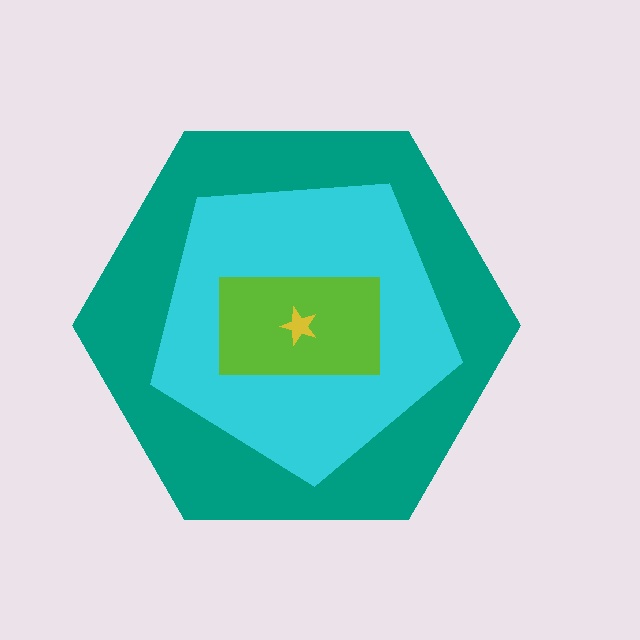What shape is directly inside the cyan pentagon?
The lime rectangle.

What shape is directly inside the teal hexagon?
The cyan pentagon.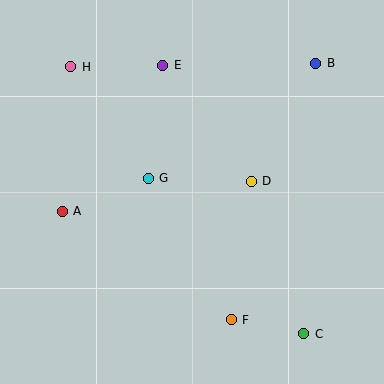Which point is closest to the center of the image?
Point G at (148, 178) is closest to the center.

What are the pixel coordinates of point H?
Point H is at (71, 67).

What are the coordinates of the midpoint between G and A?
The midpoint between G and A is at (105, 195).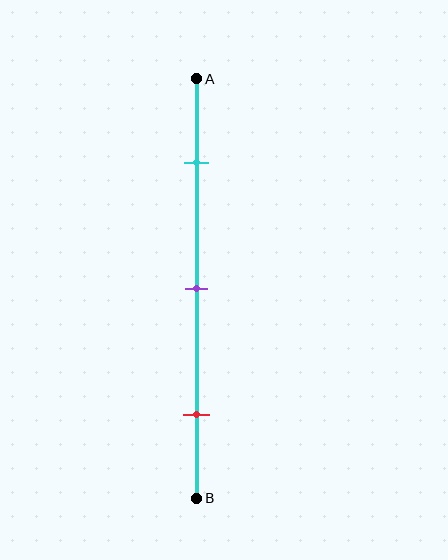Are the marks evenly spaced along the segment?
Yes, the marks are approximately evenly spaced.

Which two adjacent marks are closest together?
The cyan and purple marks are the closest adjacent pair.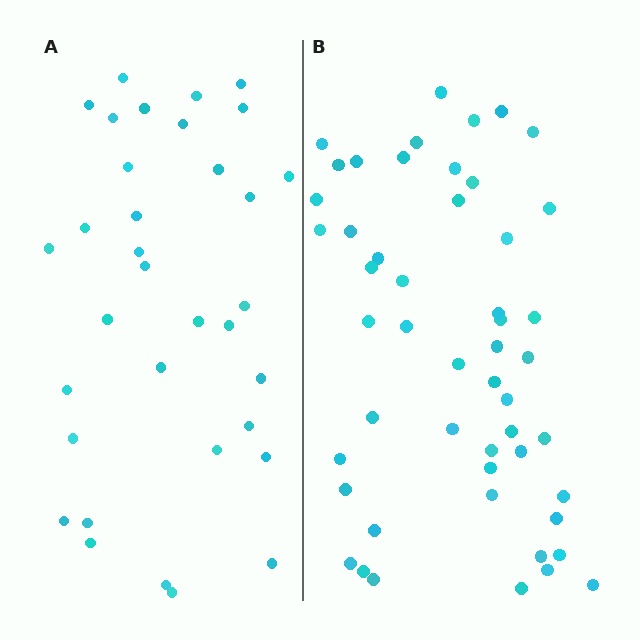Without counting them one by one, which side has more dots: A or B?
Region B (the right region) has more dots.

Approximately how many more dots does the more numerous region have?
Region B has approximately 15 more dots than region A.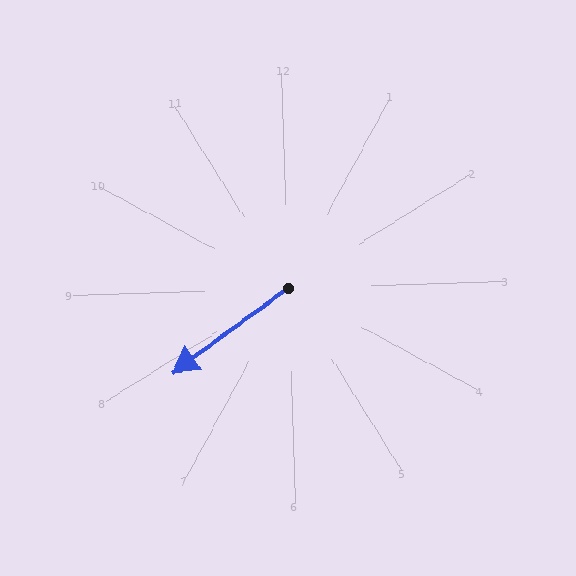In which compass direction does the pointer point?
Southwest.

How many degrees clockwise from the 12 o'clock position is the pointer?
Approximately 236 degrees.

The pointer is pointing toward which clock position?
Roughly 8 o'clock.